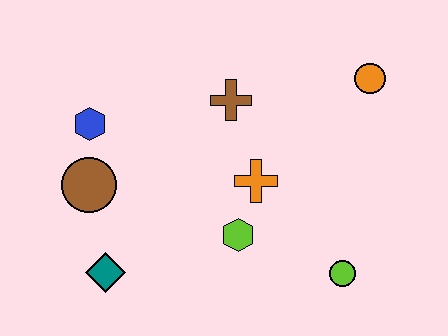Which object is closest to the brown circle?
The blue hexagon is closest to the brown circle.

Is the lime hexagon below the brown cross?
Yes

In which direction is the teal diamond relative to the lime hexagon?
The teal diamond is to the left of the lime hexagon.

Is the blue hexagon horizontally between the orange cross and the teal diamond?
No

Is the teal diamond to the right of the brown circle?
Yes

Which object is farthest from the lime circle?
The blue hexagon is farthest from the lime circle.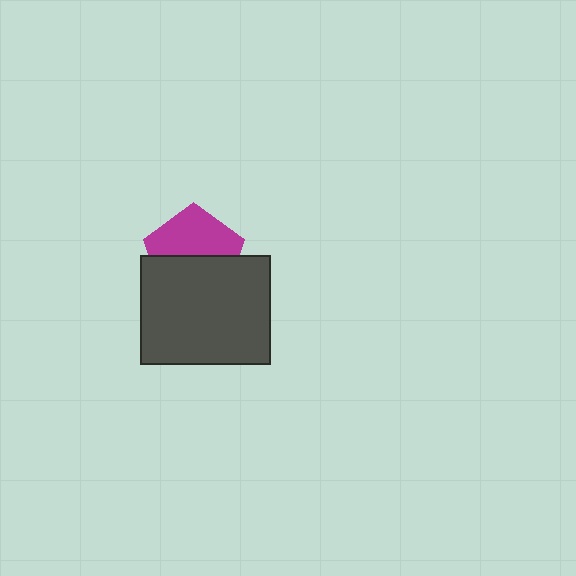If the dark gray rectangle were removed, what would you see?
You would see the complete magenta pentagon.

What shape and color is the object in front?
The object in front is a dark gray rectangle.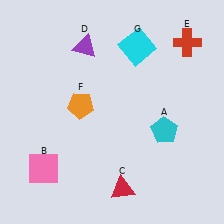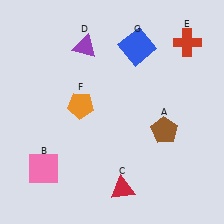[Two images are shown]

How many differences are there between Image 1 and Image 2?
There are 2 differences between the two images.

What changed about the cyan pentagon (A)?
In Image 1, A is cyan. In Image 2, it changed to brown.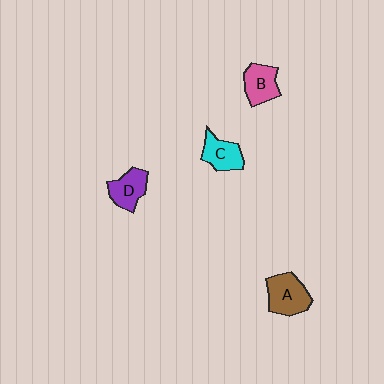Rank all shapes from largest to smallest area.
From largest to smallest: A (brown), B (pink), D (purple), C (cyan).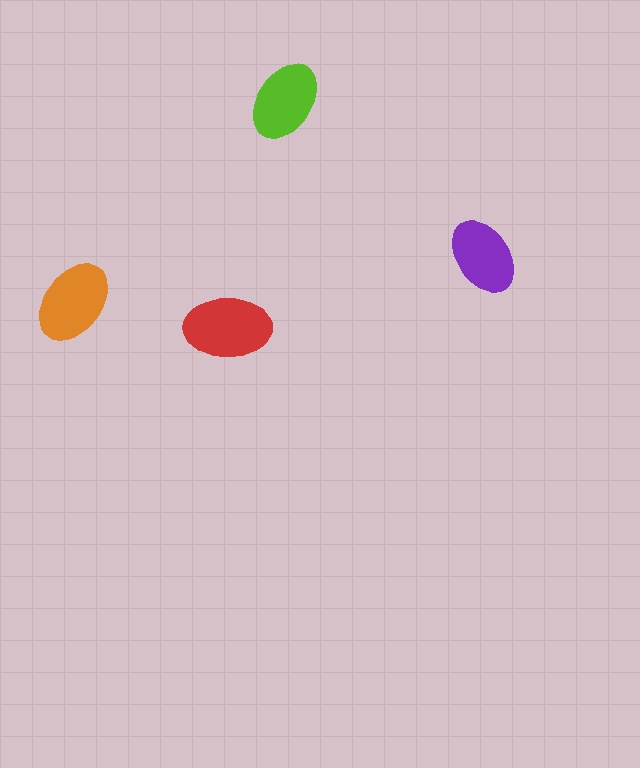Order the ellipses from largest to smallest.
the red one, the orange one, the lime one, the purple one.